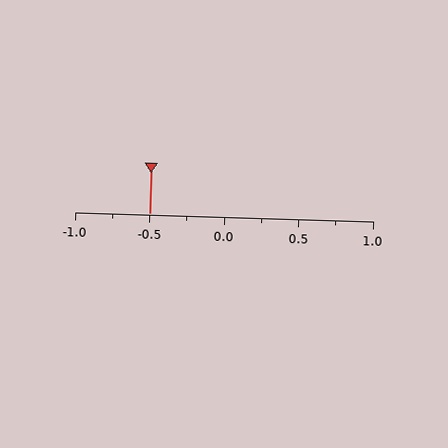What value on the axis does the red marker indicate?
The marker indicates approximately -0.5.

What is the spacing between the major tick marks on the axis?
The major ticks are spaced 0.5 apart.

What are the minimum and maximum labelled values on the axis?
The axis runs from -1.0 to 1.0.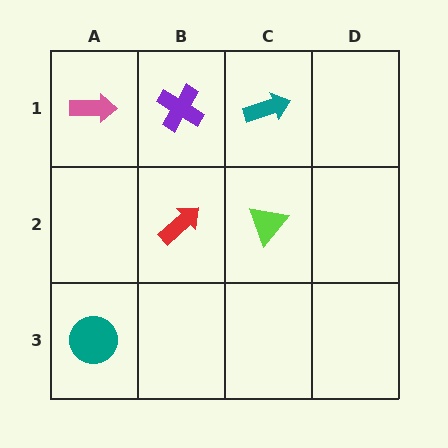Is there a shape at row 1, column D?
No, that cell is empty.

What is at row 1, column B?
A purple cross.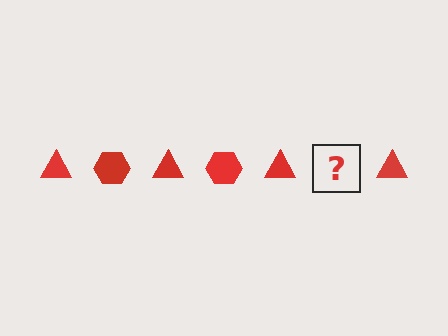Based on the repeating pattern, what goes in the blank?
The blank should be a red hexagon.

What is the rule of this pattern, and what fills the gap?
The rule is that the pattern cycles through triangle, hexagon shapes in red. The gap should be filled with a red hexagon.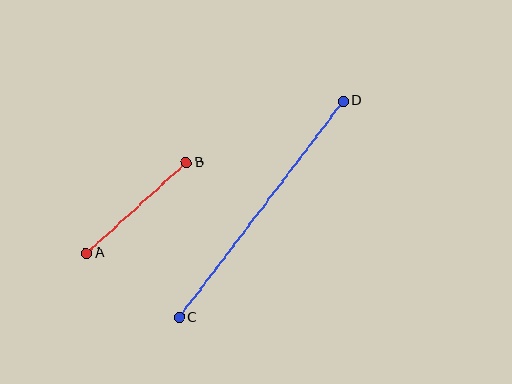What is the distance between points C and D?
The distance is approximately 272 pixels.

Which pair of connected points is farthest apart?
Points C and D are farthest apart.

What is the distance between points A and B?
The distance is approximately 135 pixels.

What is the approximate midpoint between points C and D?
The midpoint is at approximately (261, 209) pixels.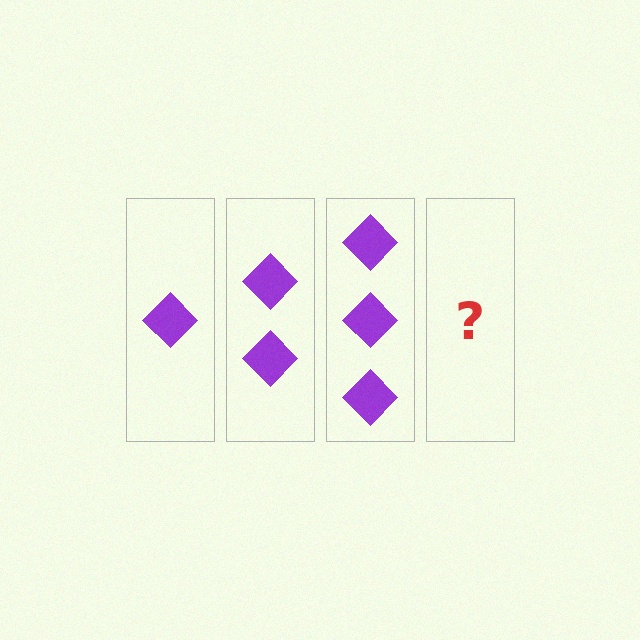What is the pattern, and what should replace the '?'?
The pattern is that each step adds one more diamond. The '?' should be 4 diamonds.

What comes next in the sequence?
The next element should be 4 diamonds.